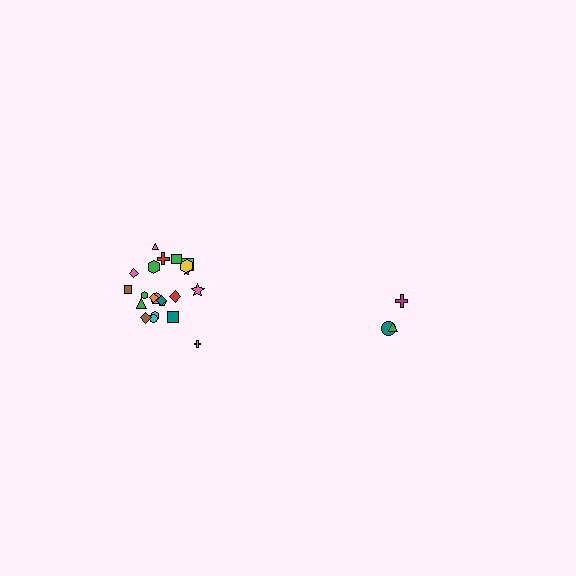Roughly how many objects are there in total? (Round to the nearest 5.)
Roughly 25 objects in total.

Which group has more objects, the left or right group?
The left group.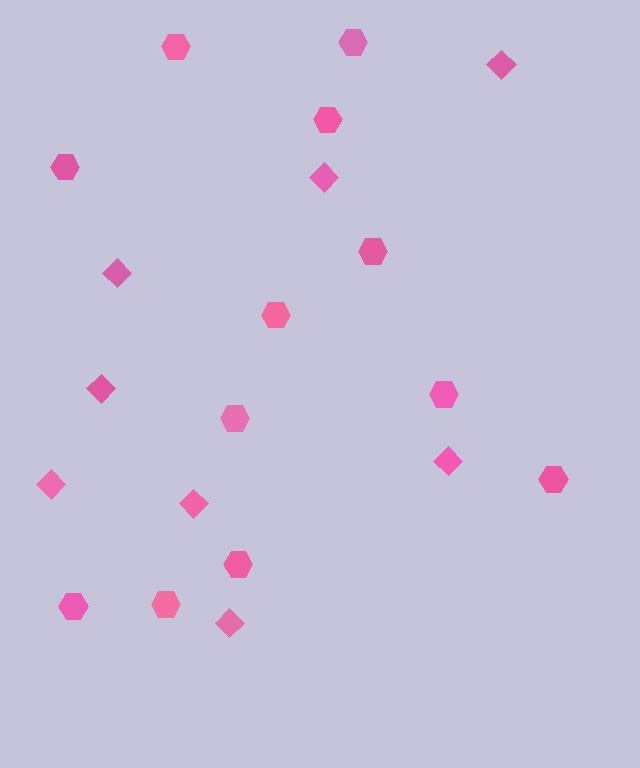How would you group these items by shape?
There are 2 groups: one group of diamonds (8) and one group of hexagons (12).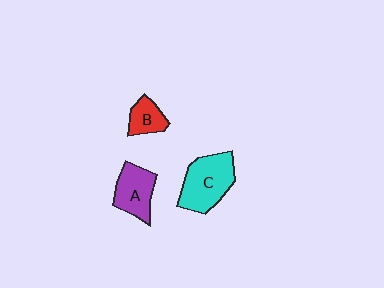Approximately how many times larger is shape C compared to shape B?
Approximately 2.2 times.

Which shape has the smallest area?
Shape B (red).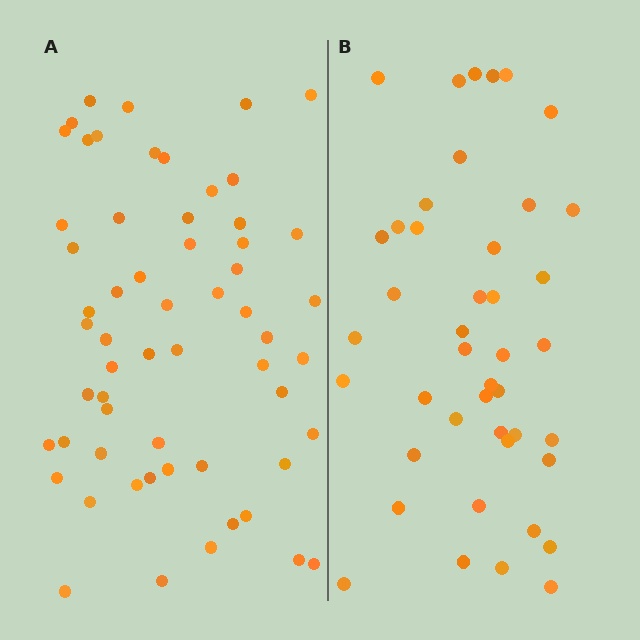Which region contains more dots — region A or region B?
Region A (the left region) has more dots.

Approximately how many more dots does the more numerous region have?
Region A has approximately 15 more dots than region B.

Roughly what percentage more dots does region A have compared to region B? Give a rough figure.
About 35% more.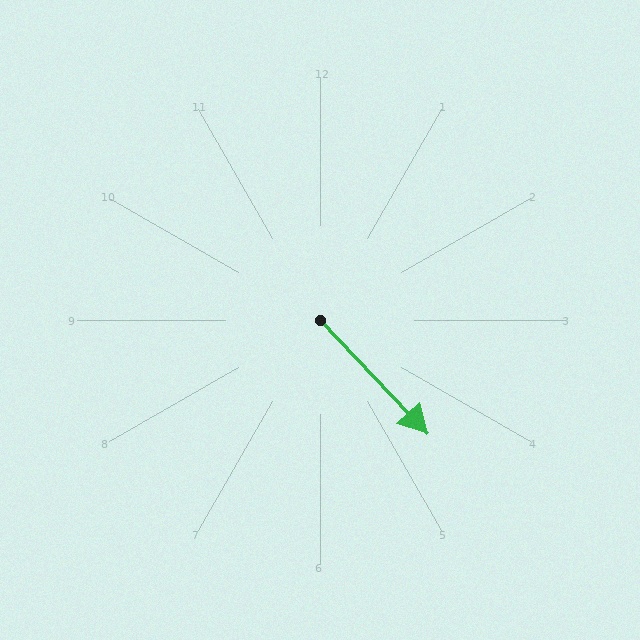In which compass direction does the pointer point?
Southeast.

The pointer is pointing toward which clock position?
Roughly 5 o'clock.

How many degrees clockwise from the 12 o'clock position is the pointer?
Approximately 137 degrees.